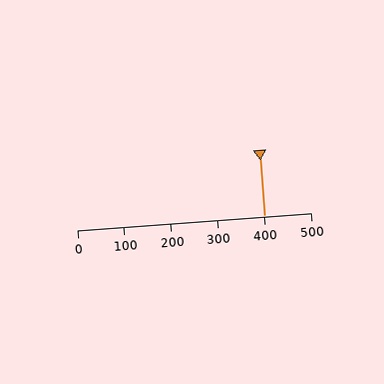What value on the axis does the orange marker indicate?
The marker indicates approximately 400.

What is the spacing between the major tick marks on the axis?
The major ticks are spaced 100 apart.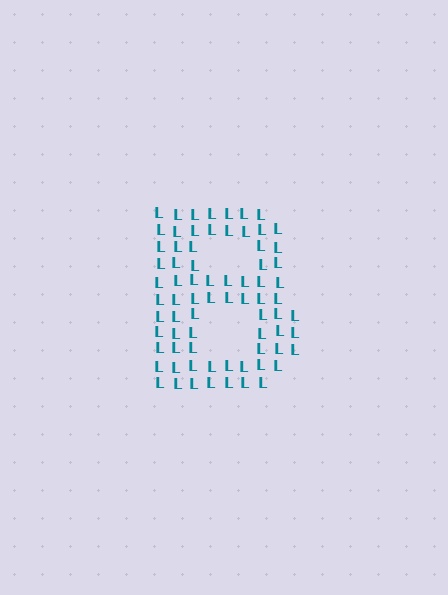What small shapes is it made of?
It is made of small letter L's.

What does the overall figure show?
The overall figure shows the letter B.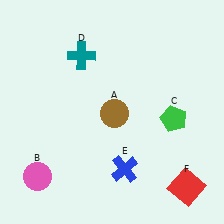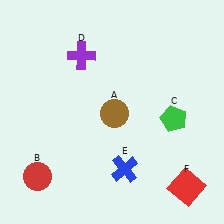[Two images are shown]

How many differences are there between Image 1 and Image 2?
There are 2 differences between the two images.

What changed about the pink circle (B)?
In Image 1, B is pink. In Image 2, it changed to red.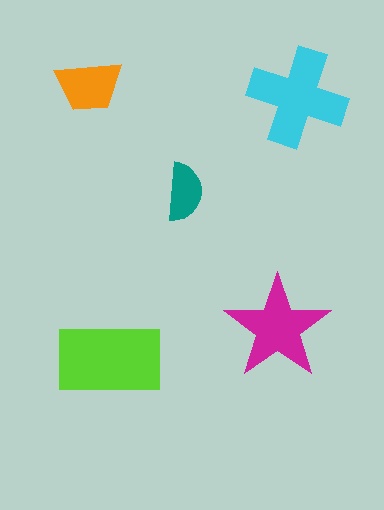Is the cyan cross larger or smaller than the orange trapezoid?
Larger.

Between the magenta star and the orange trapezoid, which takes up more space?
The magenta star.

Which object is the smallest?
The teal semicircle.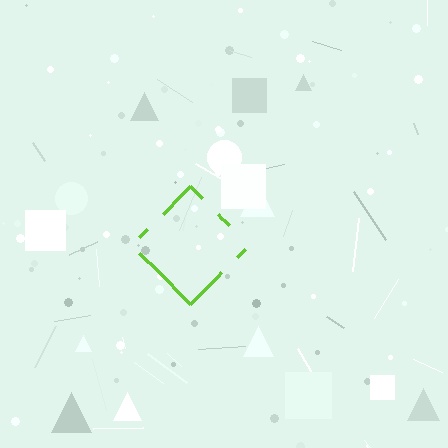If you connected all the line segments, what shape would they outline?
They would outline a diamond.